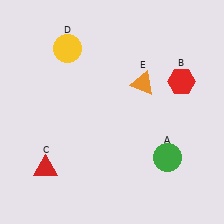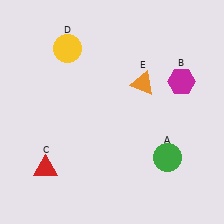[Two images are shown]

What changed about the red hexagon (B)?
In Image 1, B is red. In Image 2, it changed to magenta.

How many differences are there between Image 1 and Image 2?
There is 1 difference between the two images.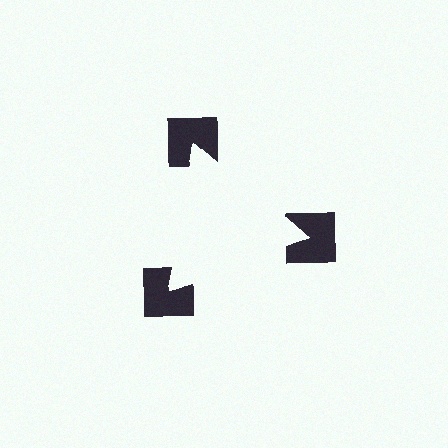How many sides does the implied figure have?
3 sides.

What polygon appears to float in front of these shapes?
An illusory triangle — its edges are inferred from the aligned wedge cuts in the notched squares, not physically drawn.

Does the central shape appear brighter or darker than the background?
It typically appears slightly brighter than the background, even though no actual brightness change is drawn.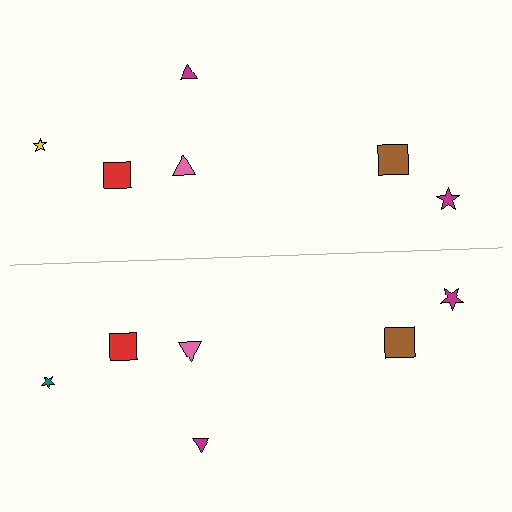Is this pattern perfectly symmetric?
No, the pattern is not perfectly symmetric. The teal star on the bottom side breaks the symmetry — its mirror counterpart is yellow.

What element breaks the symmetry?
The teal star on the bottom side breaks the symmetry — its mirror counterpart is yellow.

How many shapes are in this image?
There are 12 shapes in this image.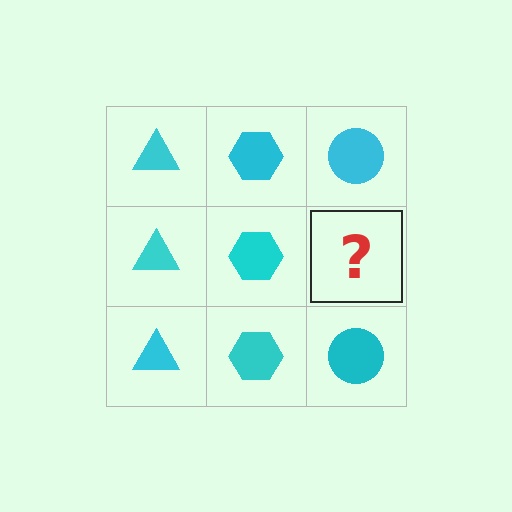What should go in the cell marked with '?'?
The missing cell should contain a cyan circle.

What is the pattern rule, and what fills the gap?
The rule is that each column has a consistent shape. The gap should be filled with a cyan circle.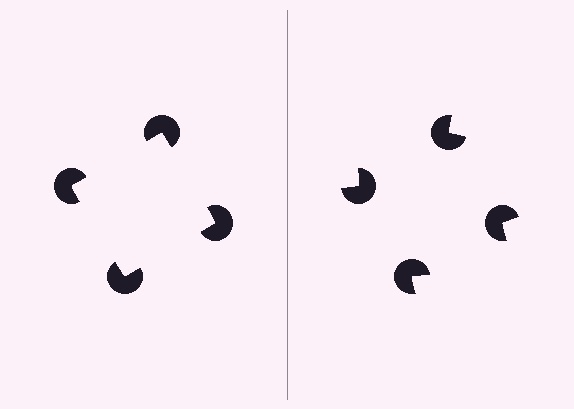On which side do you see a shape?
An illusory square appears on the left side. On the right side the wedge cuts are rotated, so no coherent shape forms.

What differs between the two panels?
The pac-man discs are positioned identically on both sides; only the wedge orientations differ. On the left they align to a square; on the right they are misaligned.